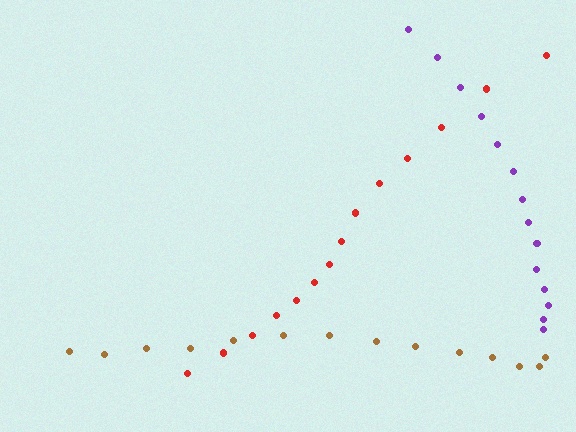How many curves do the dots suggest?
There are 3 distinct paths.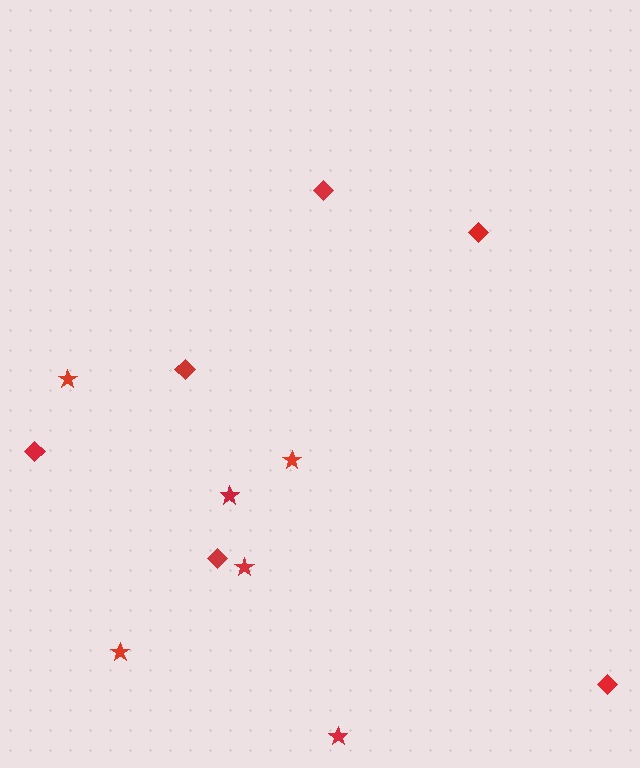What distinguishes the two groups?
There are 2 groups: one group of diamonds (6) and one group of stars (6).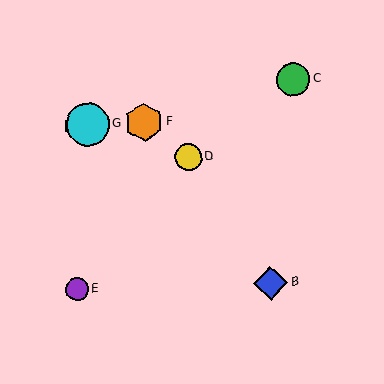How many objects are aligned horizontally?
3 objects (A, F, G) are aligned horizontally.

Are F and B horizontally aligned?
No, F is at y≈122 and B is at y≈283.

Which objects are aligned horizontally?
Objects A, F, G are aligned horizontally.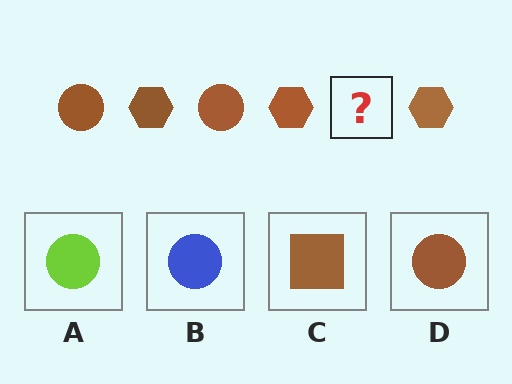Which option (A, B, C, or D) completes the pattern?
D.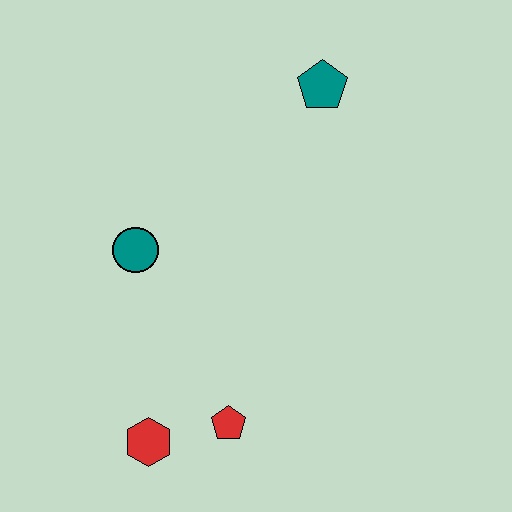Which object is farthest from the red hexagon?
The teal pentagon is farthest from the red hexagon.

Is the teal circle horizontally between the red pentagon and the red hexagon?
No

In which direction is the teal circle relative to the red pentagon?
The teal circle is above the red pentagon.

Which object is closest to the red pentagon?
The red hexagon is closest to the red pentagon.